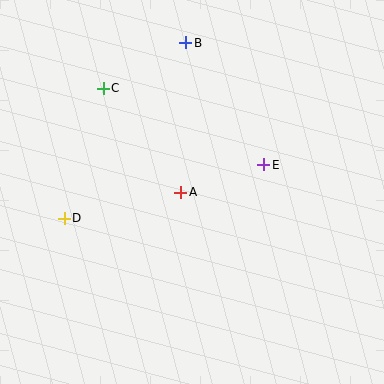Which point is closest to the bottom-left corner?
Point D is closest to the bottom-left corner.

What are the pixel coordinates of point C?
Point C is at (103, 88).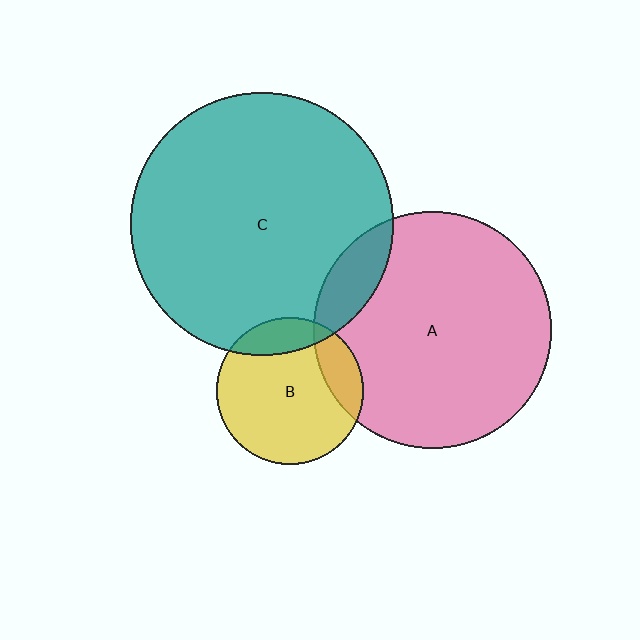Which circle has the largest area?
Circle C (teal).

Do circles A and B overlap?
Yes.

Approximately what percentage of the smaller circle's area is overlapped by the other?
Approximately 15%.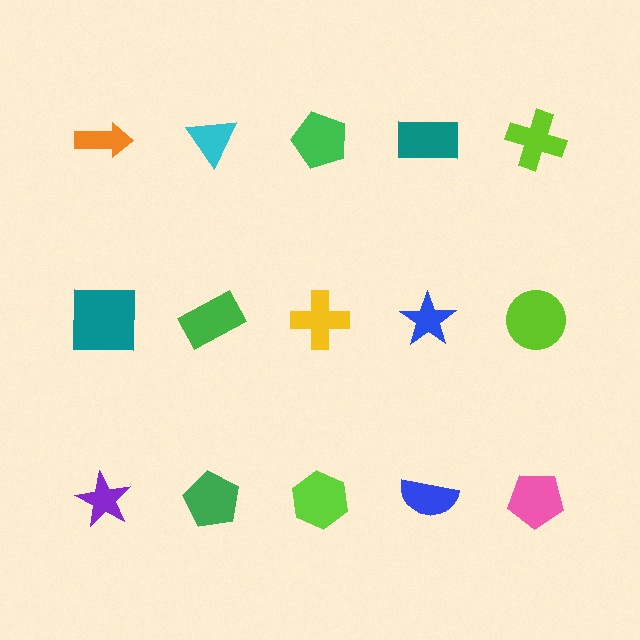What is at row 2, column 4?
A blue star.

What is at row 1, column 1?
An orange arrow.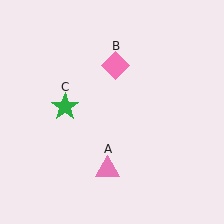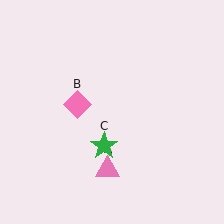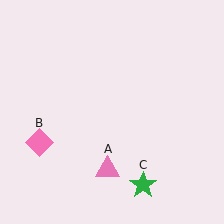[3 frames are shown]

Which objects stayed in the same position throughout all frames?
Pink triangle (object A) remained stationary.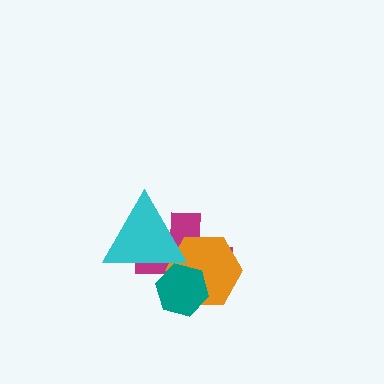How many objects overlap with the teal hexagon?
3 objects overlap with the teal hexagon.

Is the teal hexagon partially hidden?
Yes, it is partially covered by another shape.